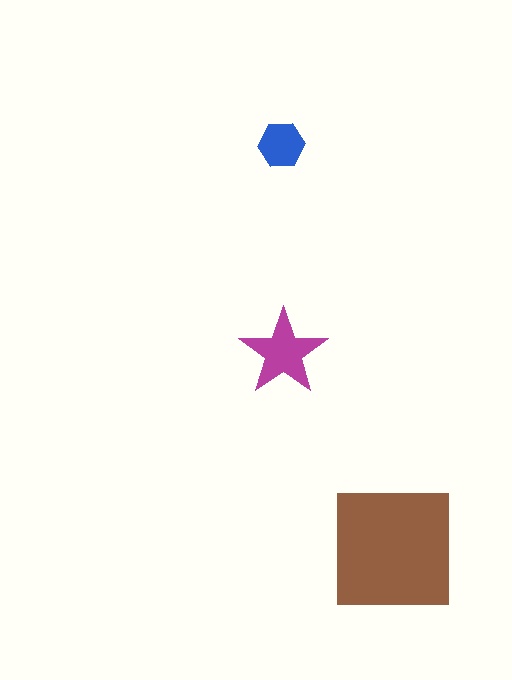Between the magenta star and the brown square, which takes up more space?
The brown square.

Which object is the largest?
The brown square.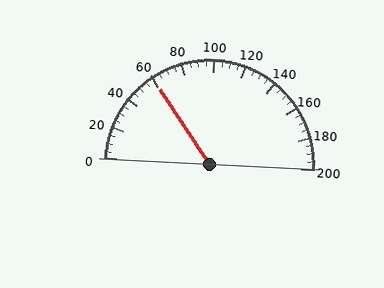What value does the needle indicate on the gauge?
The needle indicates approximately 60.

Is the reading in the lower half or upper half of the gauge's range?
The reading is in the lower half of the range (0 to 200).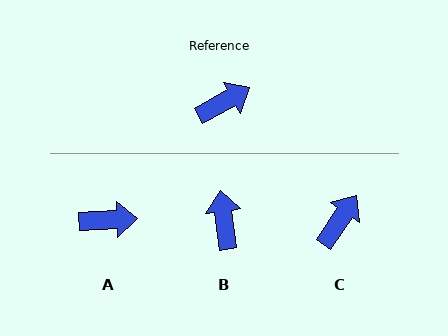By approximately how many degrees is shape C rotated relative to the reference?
Approximately 27 degrees counter-clockwise.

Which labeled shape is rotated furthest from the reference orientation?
B, about 69 degrees away.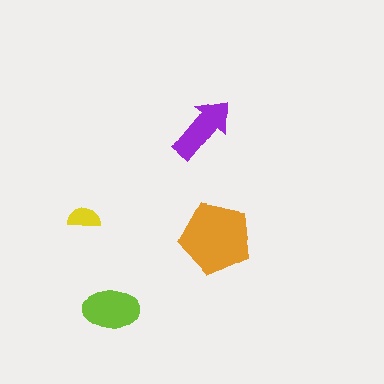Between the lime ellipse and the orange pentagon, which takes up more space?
The orange pentagon.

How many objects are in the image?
There are 4 objects in the image.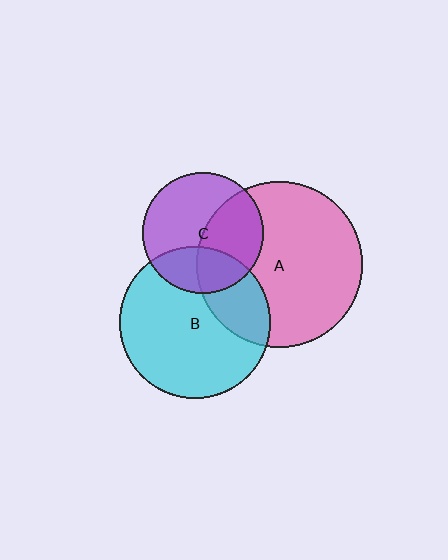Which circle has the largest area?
Circle A (pink).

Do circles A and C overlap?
Yes.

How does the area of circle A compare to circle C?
Approximately 1.9 times.